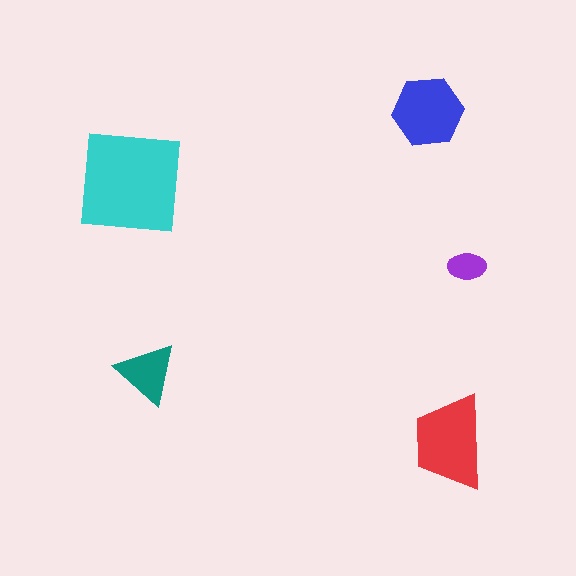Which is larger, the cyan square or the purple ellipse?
The cyan square.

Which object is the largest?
The cyan square.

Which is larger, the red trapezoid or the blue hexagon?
The red trapezoid.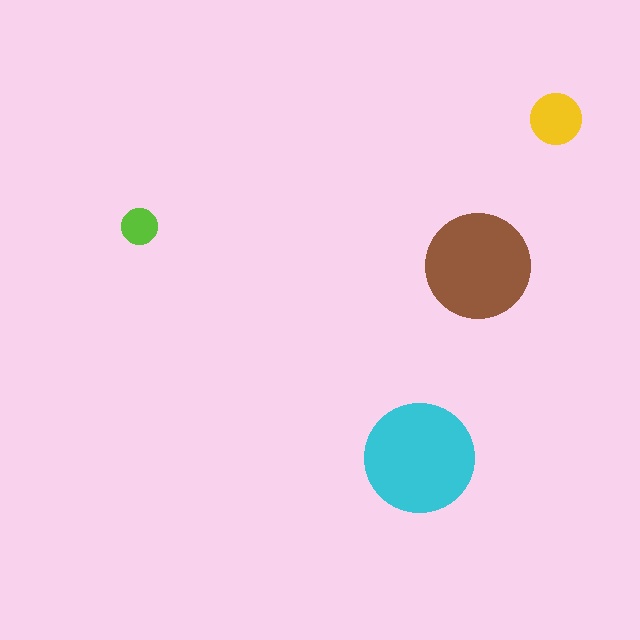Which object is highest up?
The yellow circle is topmost.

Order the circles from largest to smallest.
the cyan one, the brown one, the yellow one, the lime one.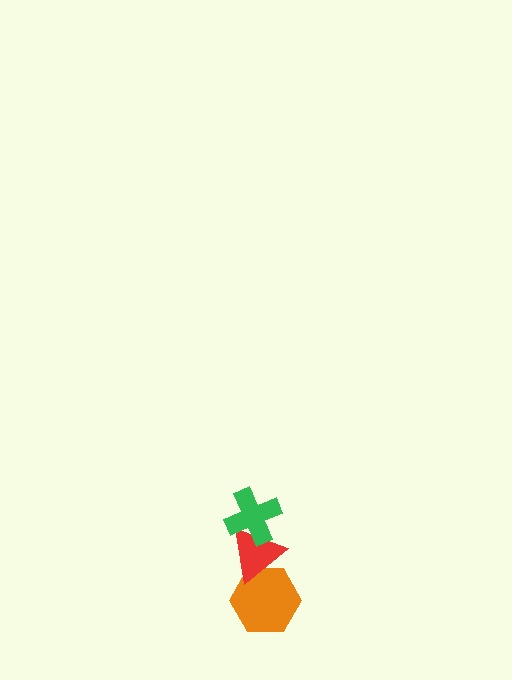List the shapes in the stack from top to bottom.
From top to bottom: the green cross, the red triangle, the orange hexagon.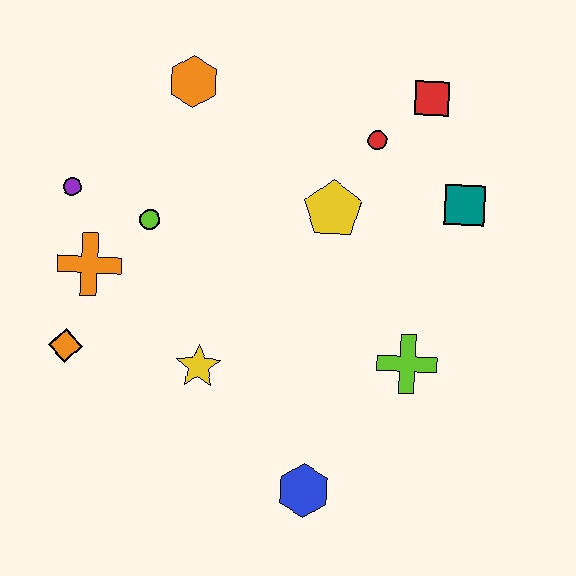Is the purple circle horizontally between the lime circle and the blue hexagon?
No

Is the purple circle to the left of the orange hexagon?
Yes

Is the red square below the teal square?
No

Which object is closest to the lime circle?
The orange cross is closest to the lime circle.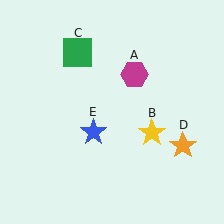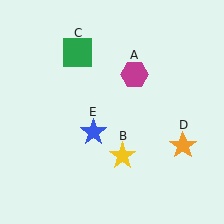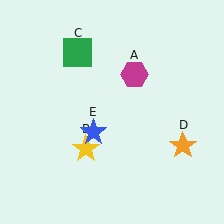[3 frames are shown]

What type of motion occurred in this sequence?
The yellow star (object B) rotated clockwise around the center of the scene.